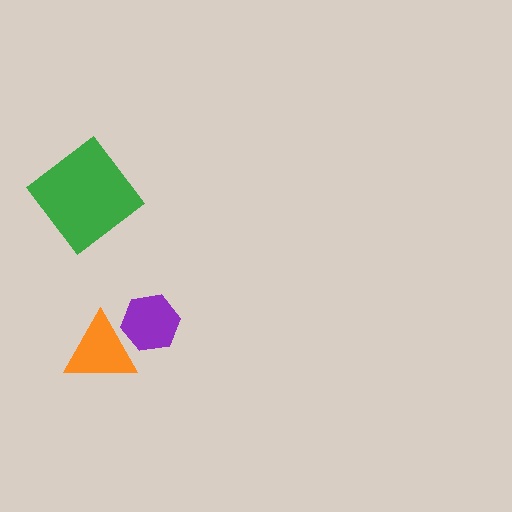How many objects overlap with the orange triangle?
1 object overlaps with the orange triangle.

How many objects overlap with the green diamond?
0 objects overlap with the green diamond.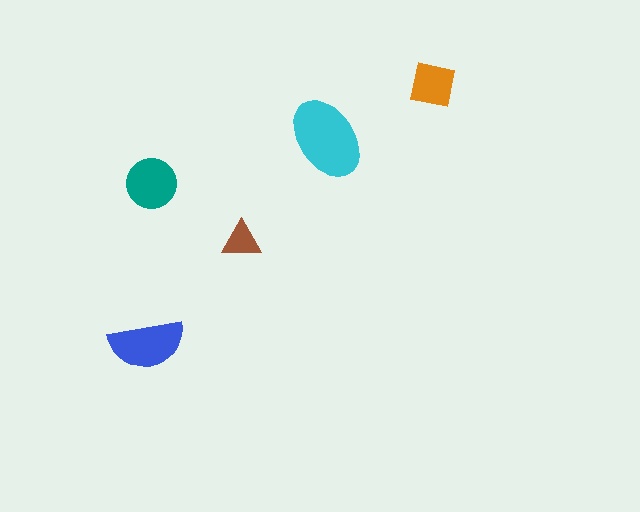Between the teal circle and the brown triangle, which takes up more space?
The teal circle.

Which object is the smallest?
The brown triangle.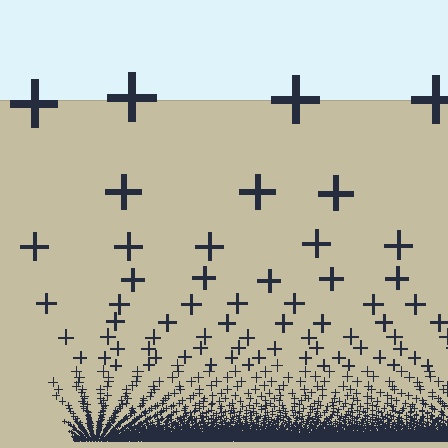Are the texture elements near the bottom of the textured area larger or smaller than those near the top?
Smaller. The gradient is inverted — elements near the bottom are smaller and denser.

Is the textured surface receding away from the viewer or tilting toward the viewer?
The surface appears to tilt toward the viewer. Texture elements get larger and sparser toward the top.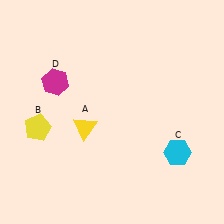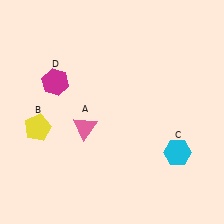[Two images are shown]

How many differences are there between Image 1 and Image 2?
There is 1 difference between the two images.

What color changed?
The triangle (A) changed from yellow in Image 1 to pink in Image 2.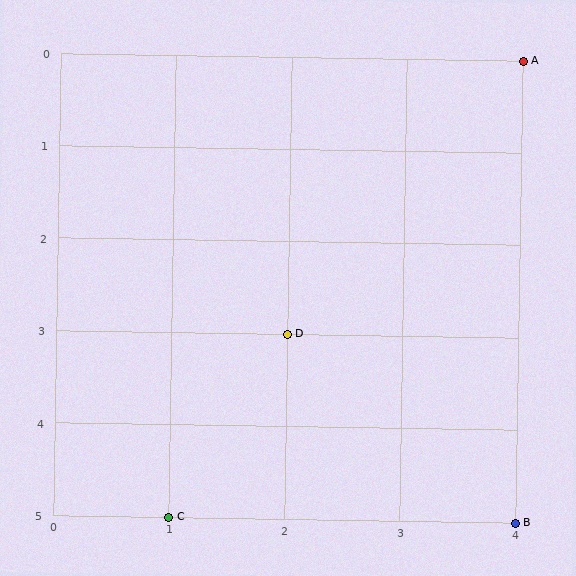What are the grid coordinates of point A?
Point A is at grid coordinates (4, 0).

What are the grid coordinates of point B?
Point B is at grid coordinates (4, 5).